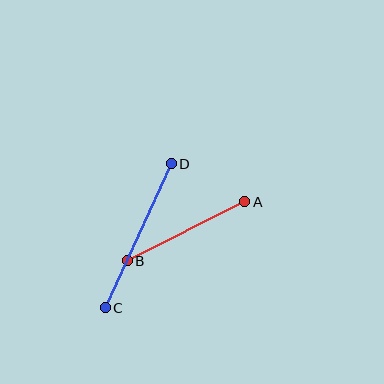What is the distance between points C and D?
The distance is approximately 159 pixels.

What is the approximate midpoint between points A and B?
The midpoint is at approximately (186, 231) pixels.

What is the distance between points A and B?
The distance is approximately 132 pixels.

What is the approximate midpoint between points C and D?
The midpoint is at approximately (138, 236) pixels.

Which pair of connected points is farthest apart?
Points C and D are farthest apart.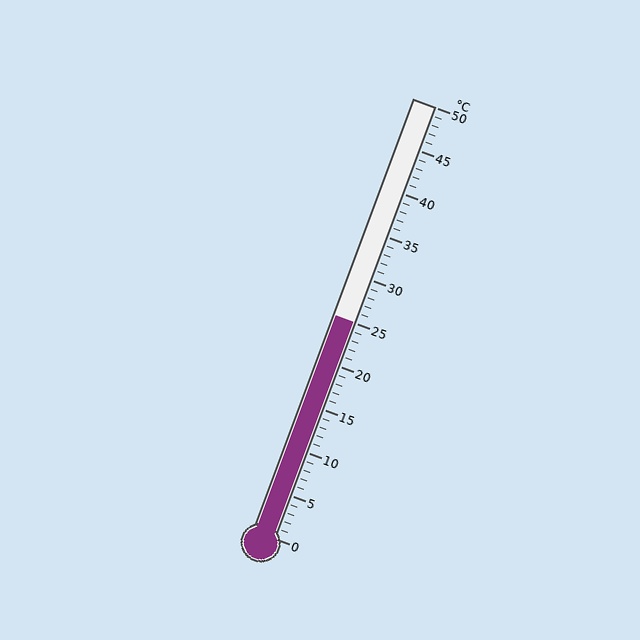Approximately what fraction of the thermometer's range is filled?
The thermometer is filled to approximately 50% of its range.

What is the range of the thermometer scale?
The thermometer scale ranges from 0°C to 50°C.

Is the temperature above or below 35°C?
The temperature is below 35°C.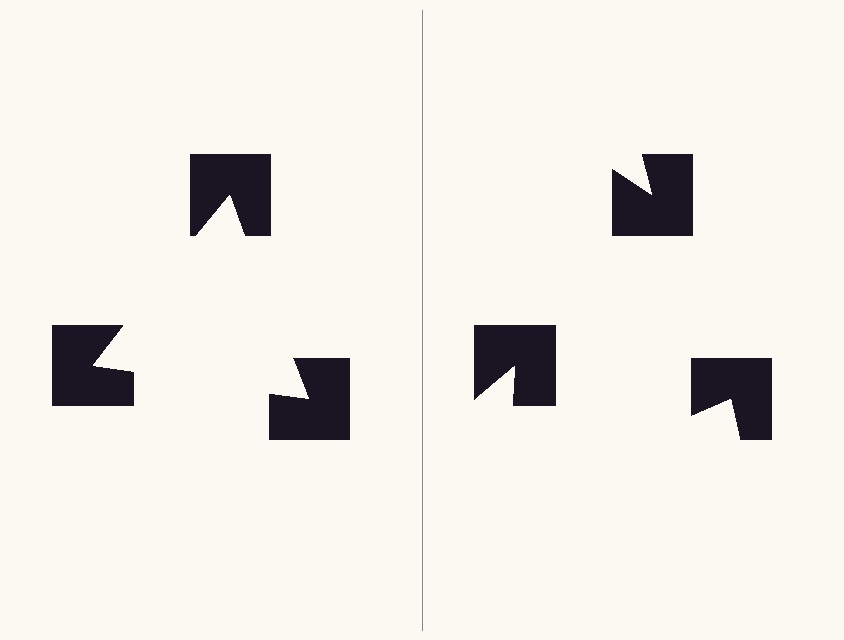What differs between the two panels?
The notched squares are positioned identically on both sides; only the wedge orientations differ. On the left they align to a triangle; on the right they are misaligned.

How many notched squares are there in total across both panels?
6 — 3 on each side.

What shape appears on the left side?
An illusory triangle.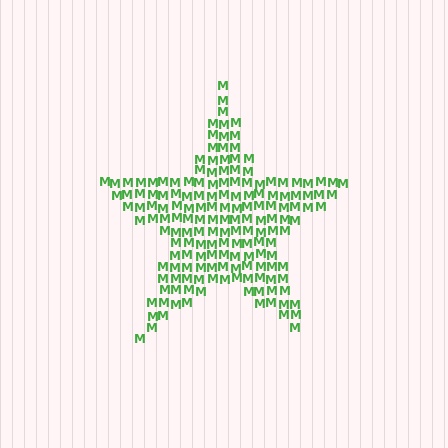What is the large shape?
The large shape is a star.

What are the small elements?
The small elements are letter M's.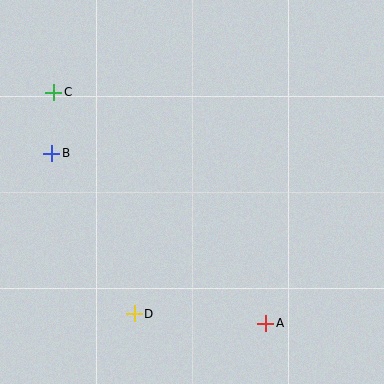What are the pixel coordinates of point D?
Point D is at (134, 314).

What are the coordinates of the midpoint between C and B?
The midpoint between C and B is at (53, 123).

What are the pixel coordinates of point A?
Point A is at (266, 323).